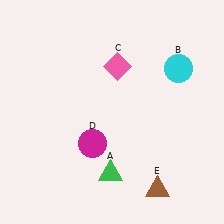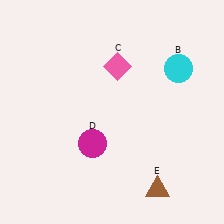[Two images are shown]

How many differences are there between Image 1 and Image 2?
There is 1 difference between the two images.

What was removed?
The green triangle (A) was removed in Image 2.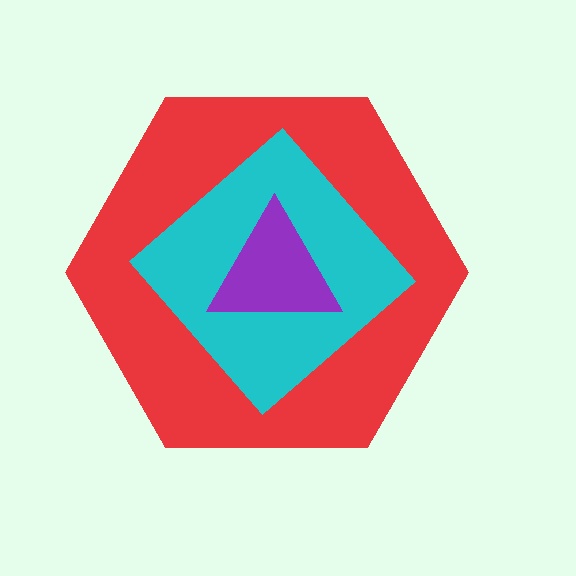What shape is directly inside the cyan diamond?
The purple triangle.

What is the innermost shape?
The purple triangle.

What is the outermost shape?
The red hexagon.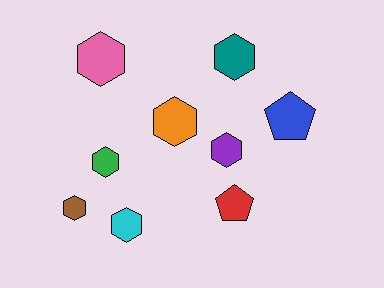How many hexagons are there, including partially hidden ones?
There are 7 hexagons.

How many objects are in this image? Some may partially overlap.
There are 9 objects.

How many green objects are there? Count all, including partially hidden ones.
There is 1 green object.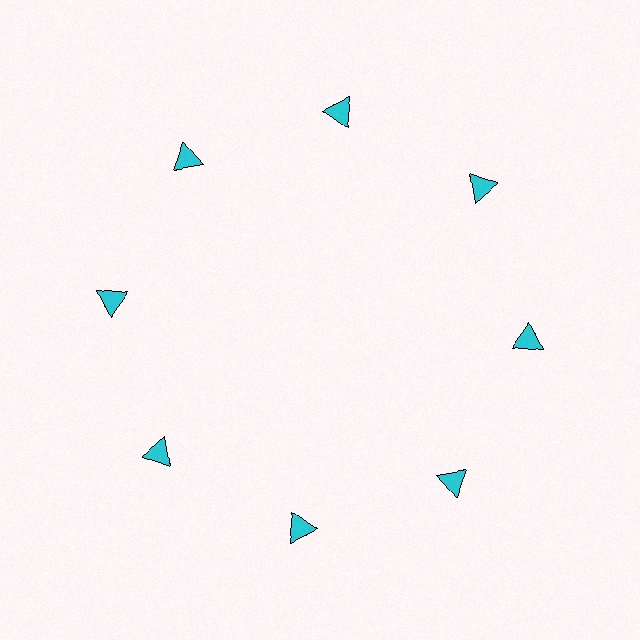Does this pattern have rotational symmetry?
Yes, this pattern has 8-fold rotational symmetry. It looks the same after rotating 45 degrees around the center.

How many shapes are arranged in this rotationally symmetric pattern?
There are 8 shapes, arranged in 8 groups of 1.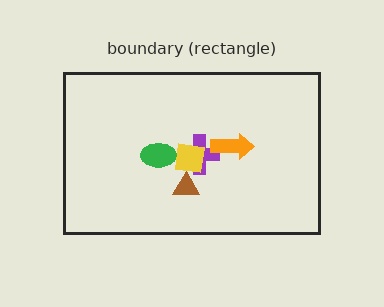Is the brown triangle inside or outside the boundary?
Inside.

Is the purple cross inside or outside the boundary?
Inside.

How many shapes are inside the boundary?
5 inside, 0 outside.